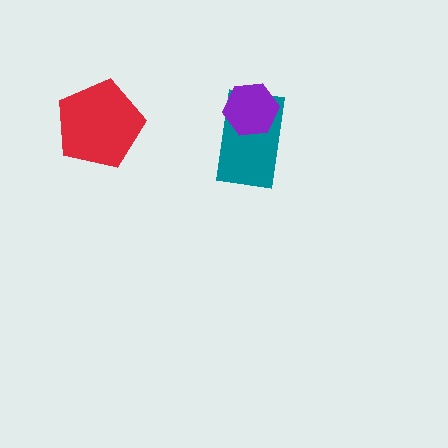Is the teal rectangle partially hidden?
Yes, it is partially covered by another shape.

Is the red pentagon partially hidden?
No, no other shape covers it.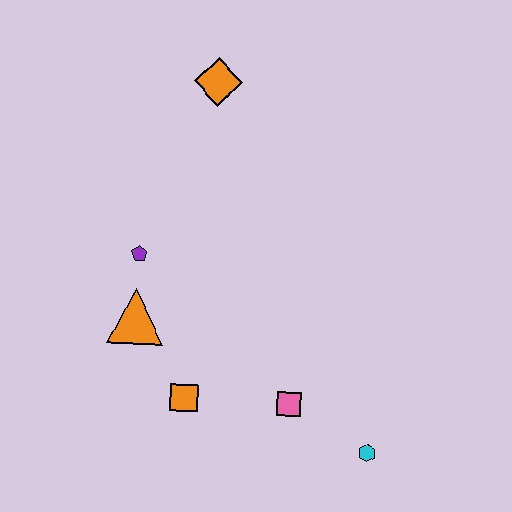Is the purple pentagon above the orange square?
Yes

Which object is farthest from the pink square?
The orange diamond is farthest from the pink square.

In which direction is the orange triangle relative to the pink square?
The orange triangle is to the left of the pink square.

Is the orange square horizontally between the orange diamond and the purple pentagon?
Yes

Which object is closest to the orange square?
The orange triangle is closest to the orange square.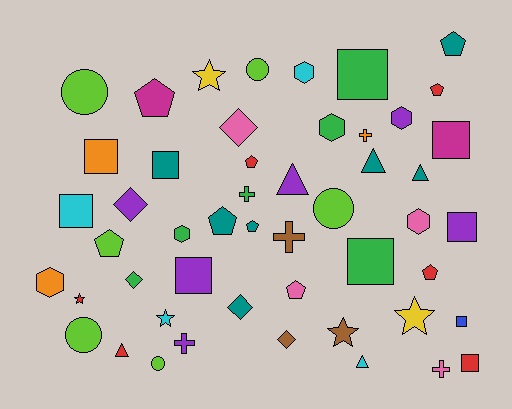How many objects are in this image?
There are 50 objects.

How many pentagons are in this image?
There are 9 pentagons.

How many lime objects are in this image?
There are 6 lime objects.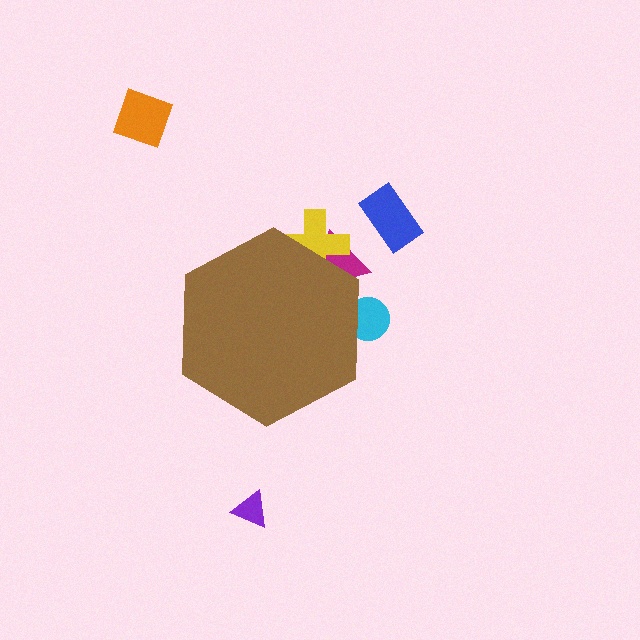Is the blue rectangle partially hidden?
No, the blue rectangle is fully visible.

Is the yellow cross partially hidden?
Yes, the yellow cross is partially hidden behind the brown hexagon.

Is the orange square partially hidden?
No, the orange square is fully visible.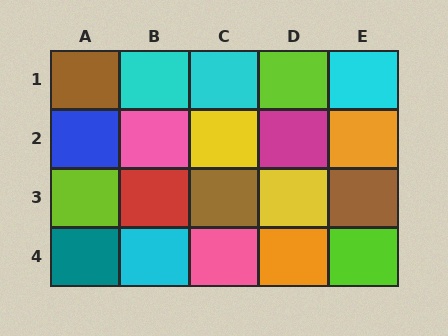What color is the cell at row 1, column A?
Brown.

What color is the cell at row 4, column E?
Lime.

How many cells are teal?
1 cell is teal.